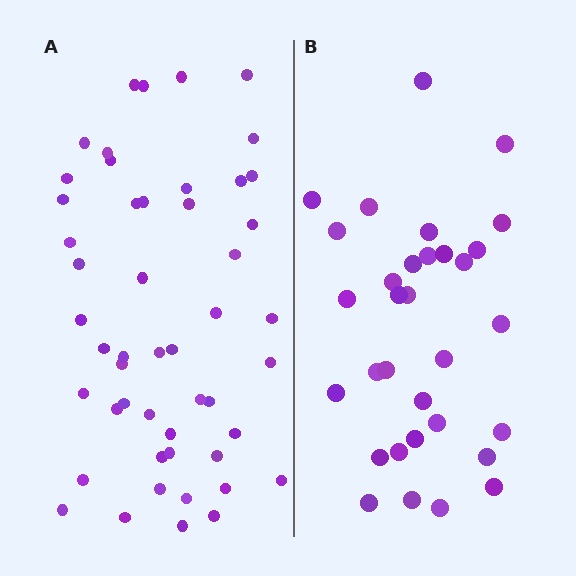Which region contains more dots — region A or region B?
Region A (the left region) has more dots.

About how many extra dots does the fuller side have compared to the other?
Region A has approximately 20 more dots than region B.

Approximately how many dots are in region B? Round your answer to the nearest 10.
About 30 dots. (The exact count is 32, which rounds to 30.)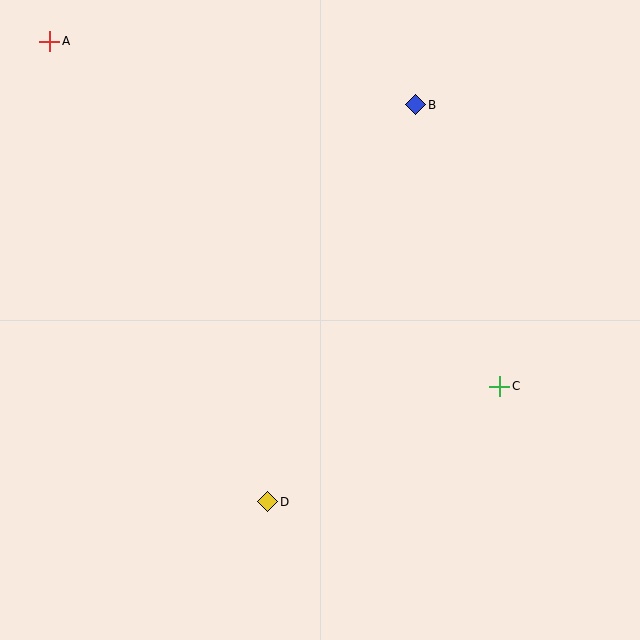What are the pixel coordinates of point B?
Point B is at (416, 105).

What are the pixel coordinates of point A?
Point A is at (50, 41).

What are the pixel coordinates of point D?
Point D is at (268, 502).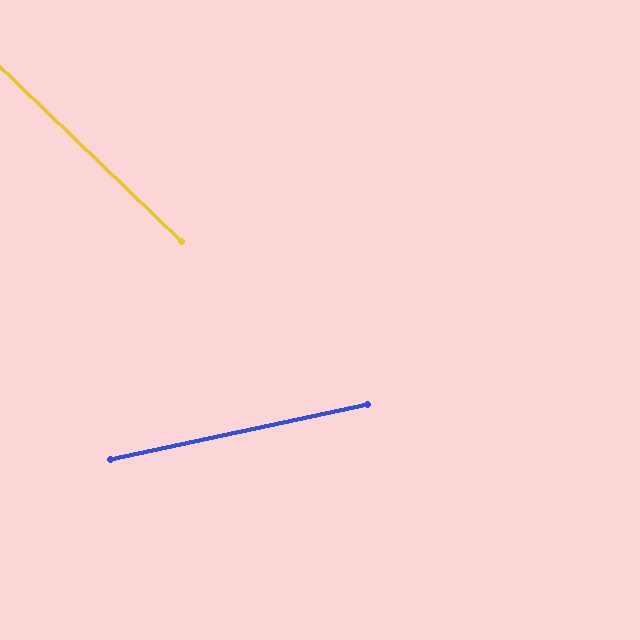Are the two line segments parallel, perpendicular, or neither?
Neither parallel nor perpendicular — they differ by about 56°.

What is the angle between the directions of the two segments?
Approximately 56 degrees.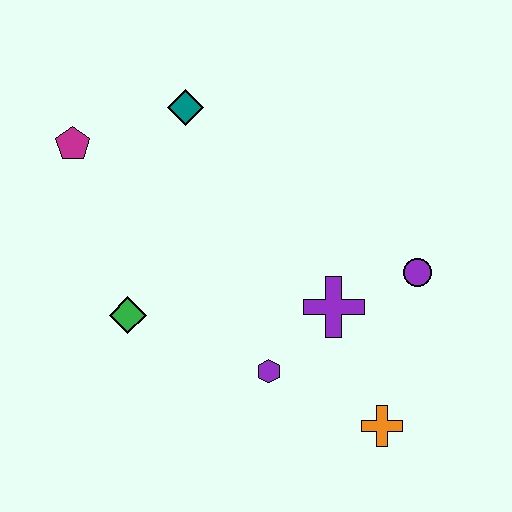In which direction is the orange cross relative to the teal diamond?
The orange cross is below the teal diamond.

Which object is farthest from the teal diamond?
The orange cross is farthest from the teal diamond.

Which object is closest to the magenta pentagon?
The teal diamond is closest to the magenta pentagon.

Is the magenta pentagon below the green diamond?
No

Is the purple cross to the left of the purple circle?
Yes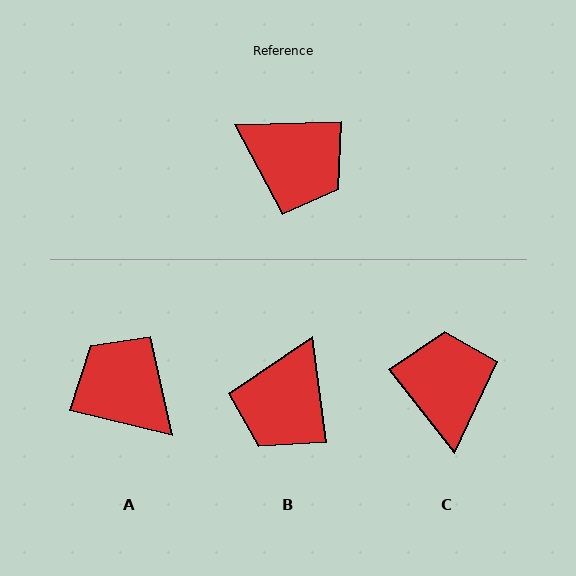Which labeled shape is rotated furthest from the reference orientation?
A, about 164 degrees away.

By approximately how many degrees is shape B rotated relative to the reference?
Approximately 84 degrees clockwise.